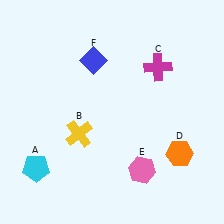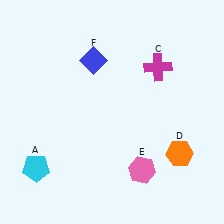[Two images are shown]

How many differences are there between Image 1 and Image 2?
There is 1 difference between the two images.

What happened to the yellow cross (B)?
The yellow cross (B) was removed in Image 2. It was in the bottom-left area of Image 1.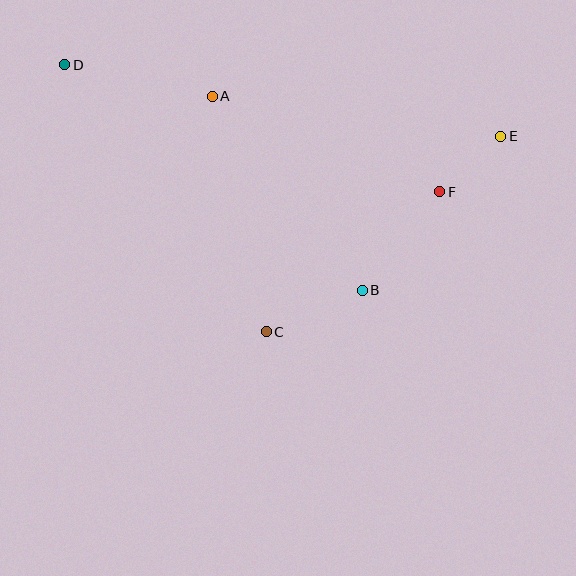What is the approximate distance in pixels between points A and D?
The distance between A and D is approximately 151 pixels.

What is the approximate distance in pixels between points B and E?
The distance between B and E is approximately 207 pixels.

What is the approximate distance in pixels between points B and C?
The distance between B and C is approximately 105 pixels.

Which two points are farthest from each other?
Points D and E are farthest from each other.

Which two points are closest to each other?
Points E and F are closest to each other.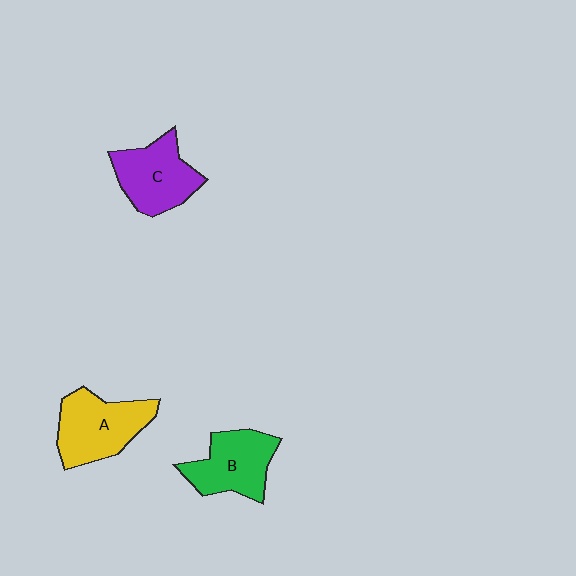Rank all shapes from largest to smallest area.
From largest to smallest: A (yellow), C (purple), B (green).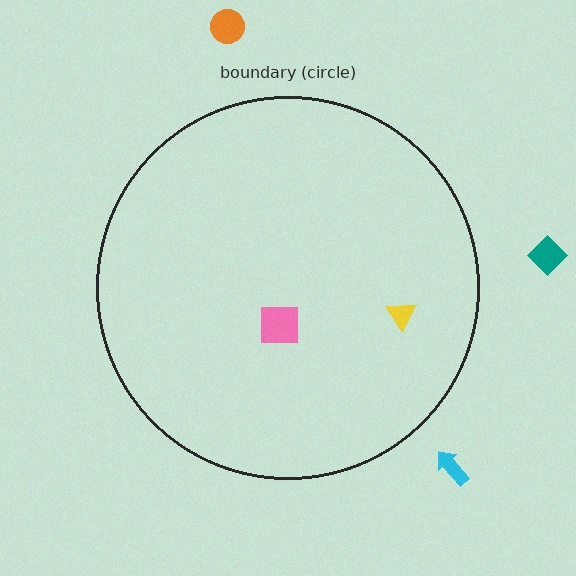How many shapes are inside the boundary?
2 inside, 3 outside.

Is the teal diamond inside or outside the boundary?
Outside.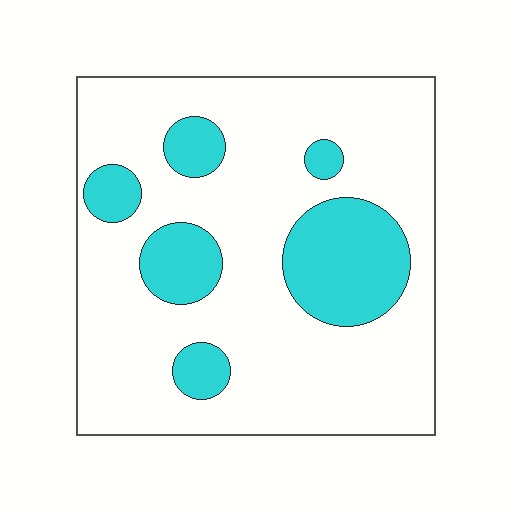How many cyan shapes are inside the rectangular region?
6.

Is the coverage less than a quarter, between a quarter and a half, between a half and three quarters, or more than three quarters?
Less than a quarter.